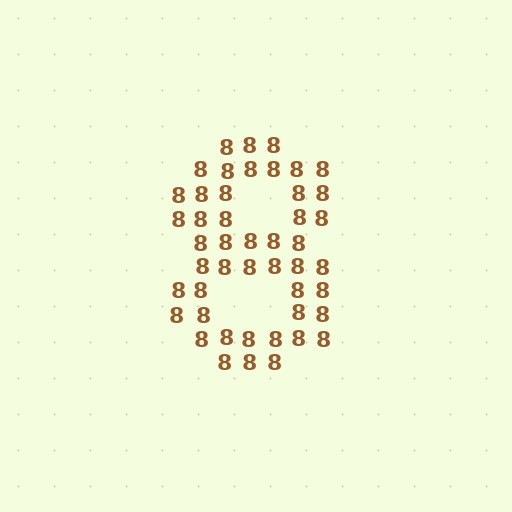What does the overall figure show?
The overall figure shows the digit 8.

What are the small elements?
The small elements are digit 8's.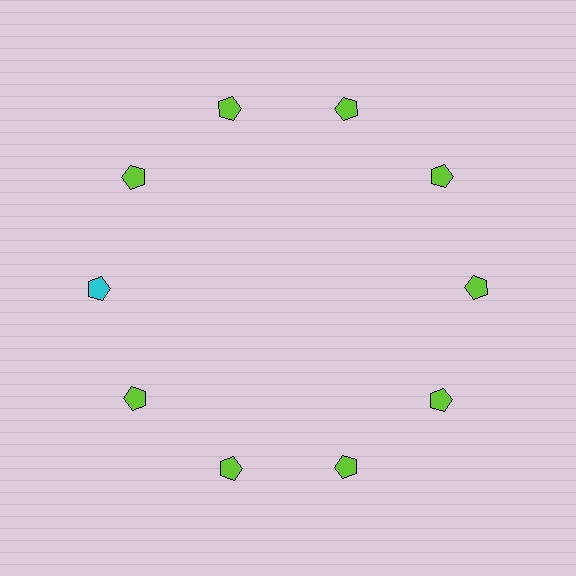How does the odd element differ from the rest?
It has a different color: cyan instead of lime.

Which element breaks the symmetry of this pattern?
The cyan pentagon at roughly the 9 o'clock position breaks the symmetry. All other shapes are lime pentagons.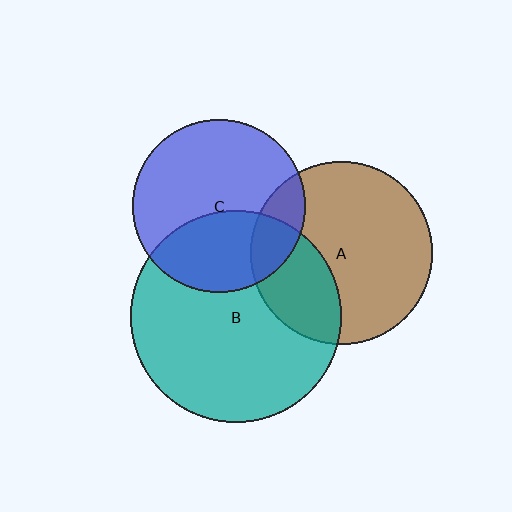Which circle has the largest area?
Circle B (teal).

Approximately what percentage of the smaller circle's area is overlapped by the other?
Approximately 30%.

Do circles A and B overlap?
Yes.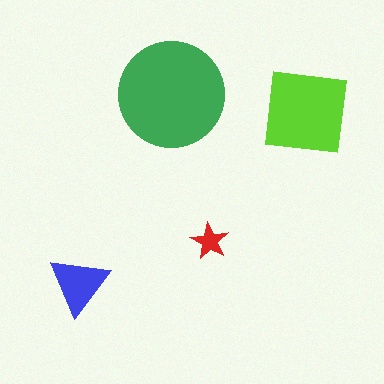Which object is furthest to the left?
The blue triangle is leftmost.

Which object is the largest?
The green circle.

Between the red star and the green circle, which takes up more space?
The green circle.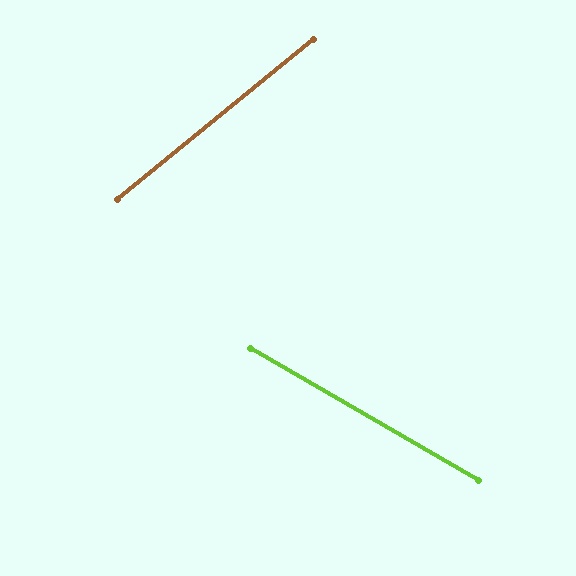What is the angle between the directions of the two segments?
Approximately 69 degrees.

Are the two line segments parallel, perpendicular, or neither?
Neither parallel nor perpendicular — they differ by about 69°.